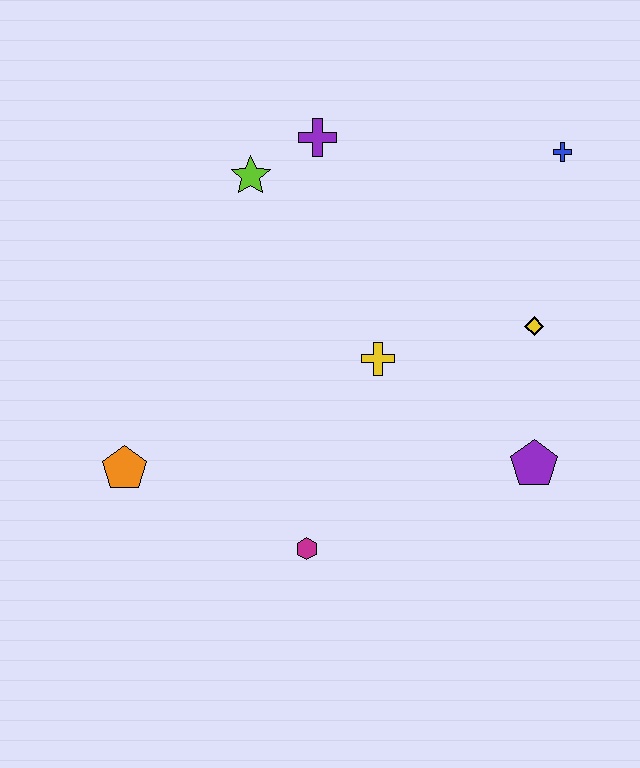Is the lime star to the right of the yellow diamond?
No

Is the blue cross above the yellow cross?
Yes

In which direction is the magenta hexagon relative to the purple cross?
The magenta hexagon is below the purple cross.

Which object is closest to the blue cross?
The yellow diamond is closest to the blue cross.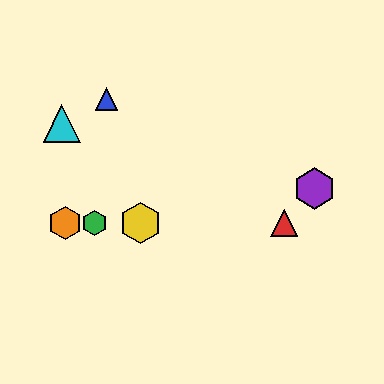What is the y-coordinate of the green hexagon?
The green hexagon is at y≈223.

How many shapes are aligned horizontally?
4 shapes (the red triangle, the green hexagon, the yellow hexagon, the orange hexagon) are aligned horizontally.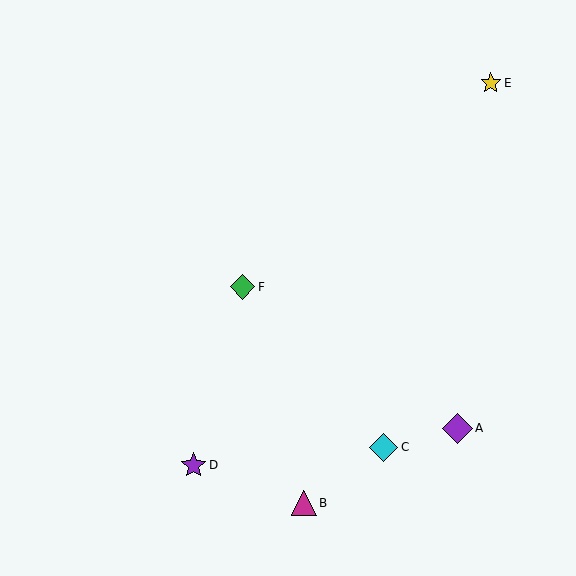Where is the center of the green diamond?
The center of the green diamond is at (243, 287).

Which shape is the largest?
The purple diamond (labeled A) is the largest.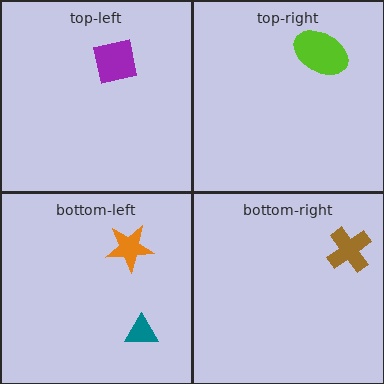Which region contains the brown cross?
The bottom-right region.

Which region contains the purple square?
The top-left region.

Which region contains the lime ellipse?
The top-right region.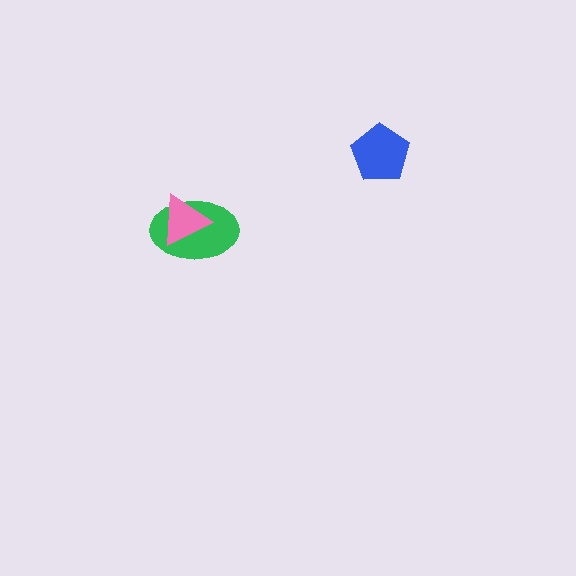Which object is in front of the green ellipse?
The pink triangle is in front of the green ellipse.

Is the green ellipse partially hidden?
Yes, it is partially covered by another shape.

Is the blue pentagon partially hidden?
No, no other shape covers it.